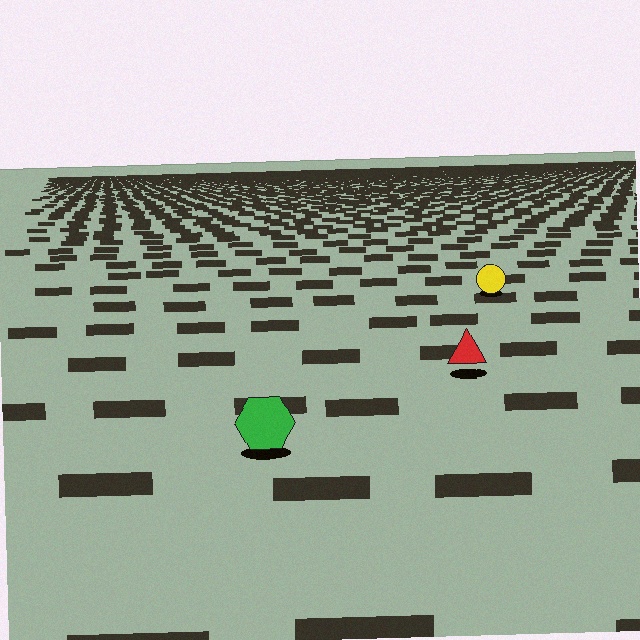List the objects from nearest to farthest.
From nearest to farthest: the green hexagon, the red triangle, the yellow circle.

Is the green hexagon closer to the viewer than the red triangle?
Yes. The green hexagon is closer — you can tell from the texture gradient: the ground texture is coarser near it.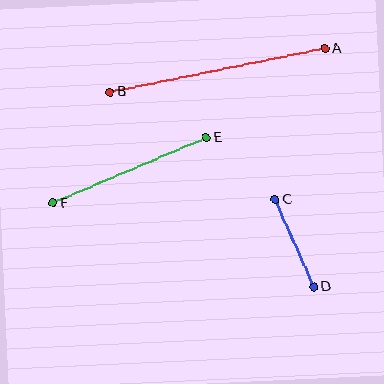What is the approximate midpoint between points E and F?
The midpoint is at approximately (130, 170) pixels.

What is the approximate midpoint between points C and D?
The midpoint is at approximately (295, 243) pixels.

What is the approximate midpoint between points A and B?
The midpoint is at approximately (218, 70) pixels.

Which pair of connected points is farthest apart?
Points A and B are farthest apart.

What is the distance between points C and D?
The distance is approximately 95 pixels.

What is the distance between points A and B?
The distance is approximately 219 pixels.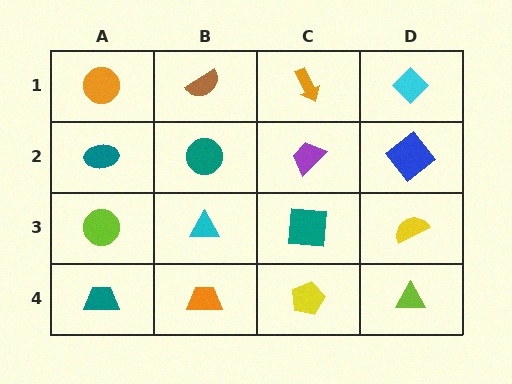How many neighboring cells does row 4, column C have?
3.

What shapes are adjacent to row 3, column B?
A teal circle (row 2, column B), an orange trapezoid (row 4, column B), a lime circle (row 3, column A), a teal square (row 3, column C).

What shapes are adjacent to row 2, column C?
An orange arrow (row 1, column C), a teal square (row 3, column C), a teal circle (row 2, column B), a blue diamond (row 2, column D).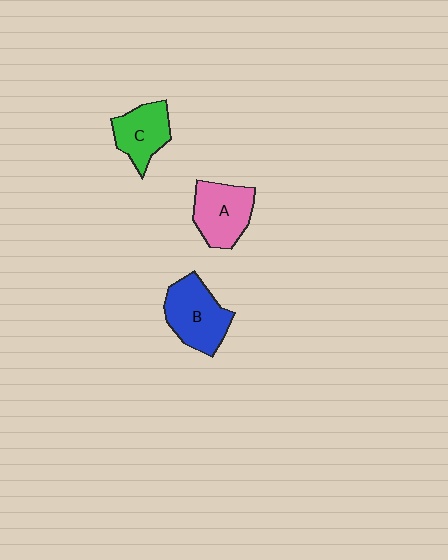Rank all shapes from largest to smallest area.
From largest to smallest: B (blue), A (pink), C (green).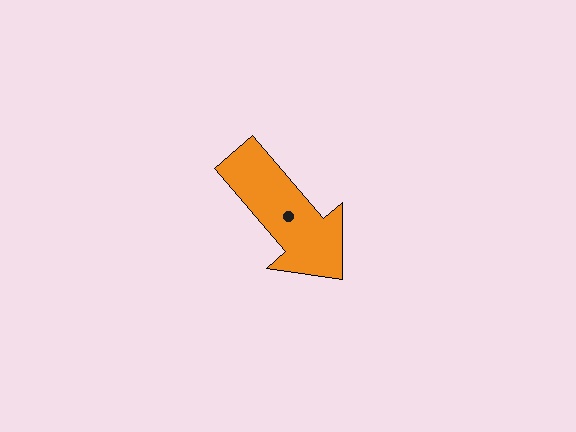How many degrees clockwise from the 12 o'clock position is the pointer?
Approximately 139 degrees.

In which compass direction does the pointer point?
Southeast.